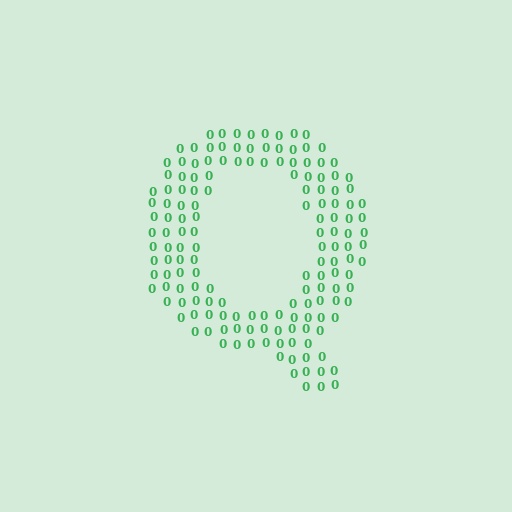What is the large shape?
The large shape is the letter Q.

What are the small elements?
The small elements are digit 0's.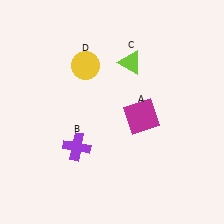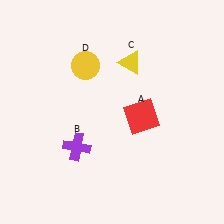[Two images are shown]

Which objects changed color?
A changed from magenta to red. C changed from lime to yellow.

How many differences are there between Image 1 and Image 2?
There are 2 differences between the two images.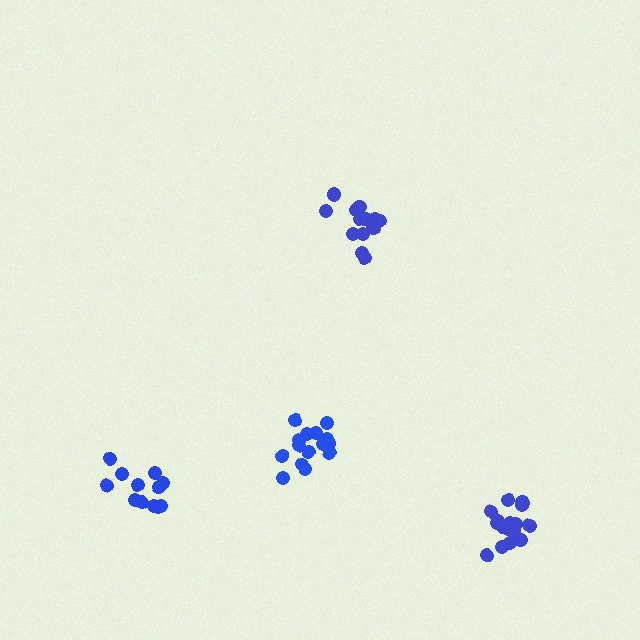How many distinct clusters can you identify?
There are 4 distinct clusters.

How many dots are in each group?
Group 1: 17 dots, Group 2: 13 dots, Group 3: 15 dots, Group 4: 12 dots (57 total).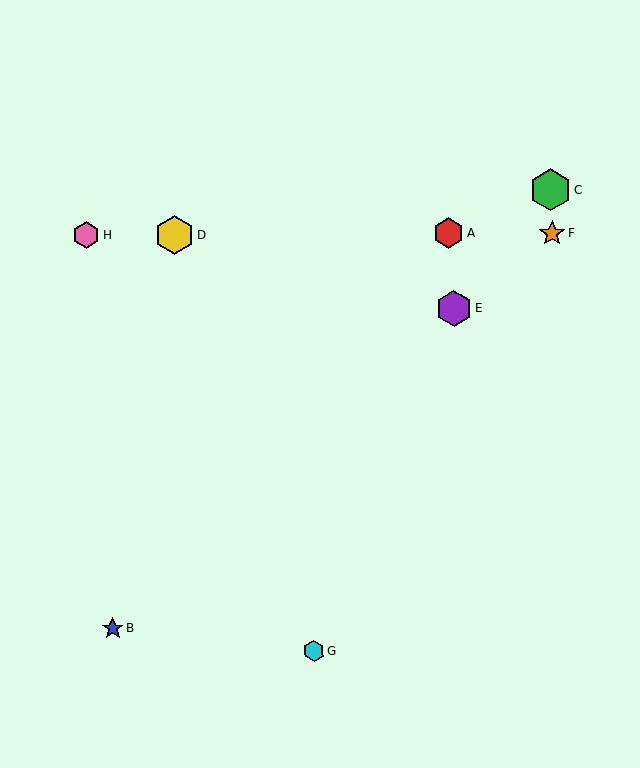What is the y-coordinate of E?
Object E is at y≈308.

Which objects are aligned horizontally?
Objects A, D, F, H are aligned horizontally.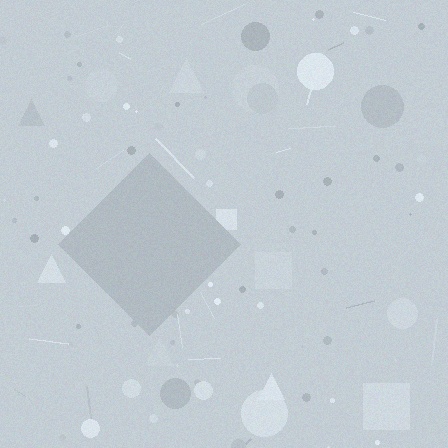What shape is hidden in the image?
A diamond is hidden in the image.